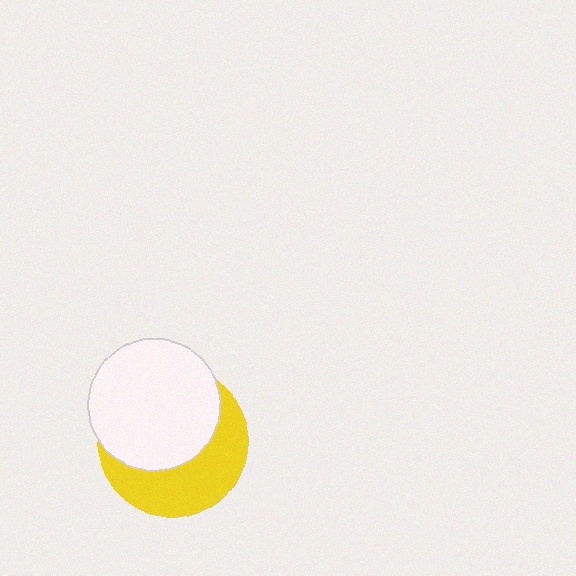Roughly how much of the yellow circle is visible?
A small part of it is visible (roughly 44%).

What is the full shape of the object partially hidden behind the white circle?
The partially hidden object is a yellow circle.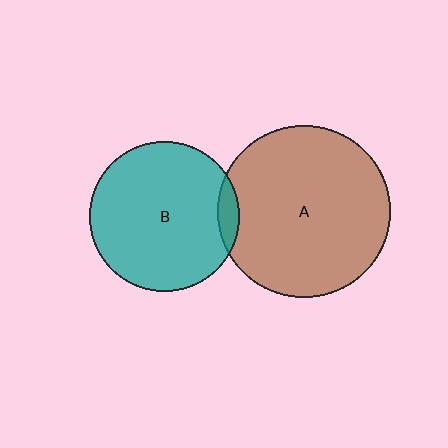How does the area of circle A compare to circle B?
Approximately 1.3 times.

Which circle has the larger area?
Circle A (brown).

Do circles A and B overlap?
Yes.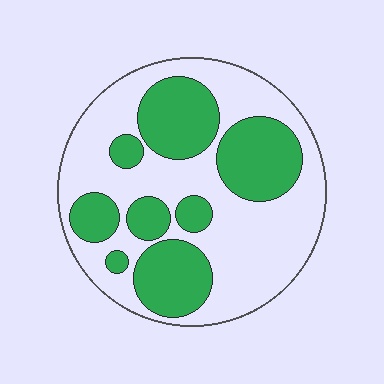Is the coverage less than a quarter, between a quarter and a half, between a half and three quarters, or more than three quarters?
Between a quarter and a half.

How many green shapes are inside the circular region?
8.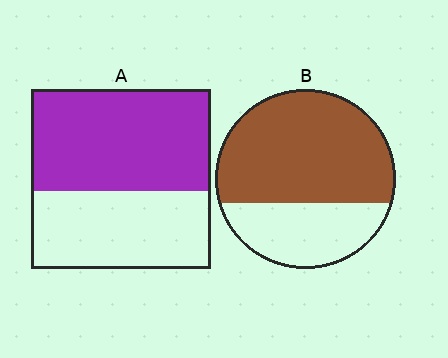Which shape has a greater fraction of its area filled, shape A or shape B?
Shape B.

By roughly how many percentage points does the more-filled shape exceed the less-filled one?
By roughly 10 percentage points (B over A).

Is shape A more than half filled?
Yes.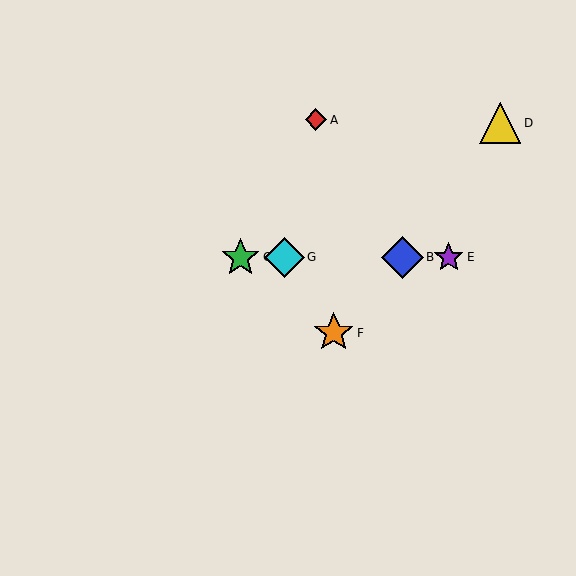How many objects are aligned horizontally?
4 objects (B, C, E, G) are aligned horizontally.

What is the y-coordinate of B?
Object B is at y≈257.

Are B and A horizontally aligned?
No, B is at y≈257 and A is at y≈120.